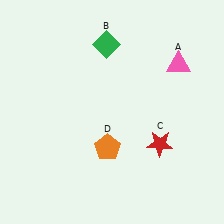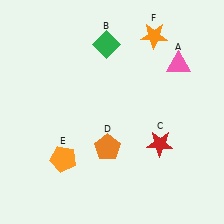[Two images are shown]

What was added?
An orange pentagon (E), an orange star (F) were added in Image 2.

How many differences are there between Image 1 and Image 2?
There are 2 differences between the two images.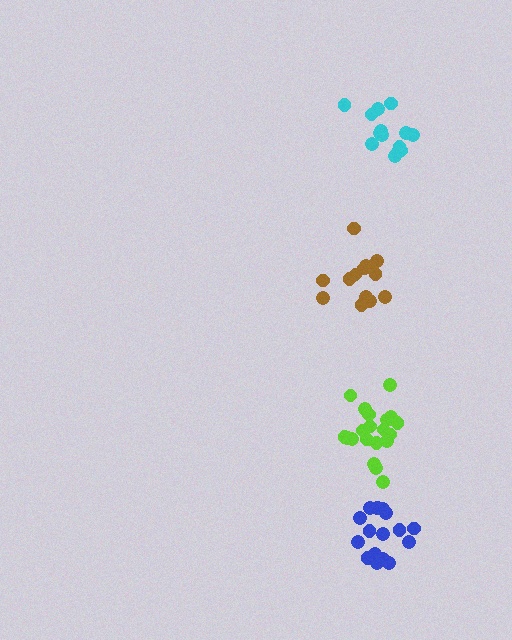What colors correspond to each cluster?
The clusters are colored: cyan, lime, brown, blue.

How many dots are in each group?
Group 1: 14 dots, Group 2: 20 dots, Group 3: 15 dots, Group 4: 16 dots (65 total).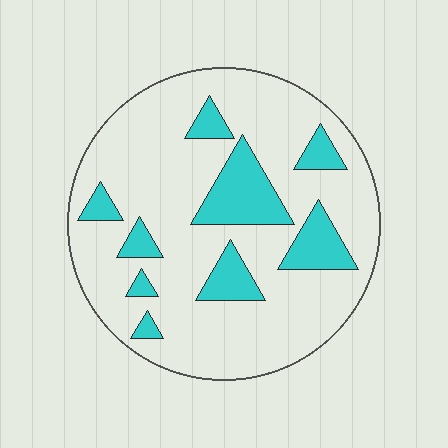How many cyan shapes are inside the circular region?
9.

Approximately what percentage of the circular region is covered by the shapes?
Approximately 20%.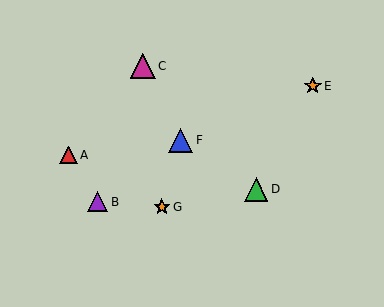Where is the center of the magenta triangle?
The center of the magenta triangle is at (143, 66).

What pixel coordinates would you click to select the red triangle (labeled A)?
Click at (68, 155) to select the red triangle A.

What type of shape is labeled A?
Shape A is a red triangle.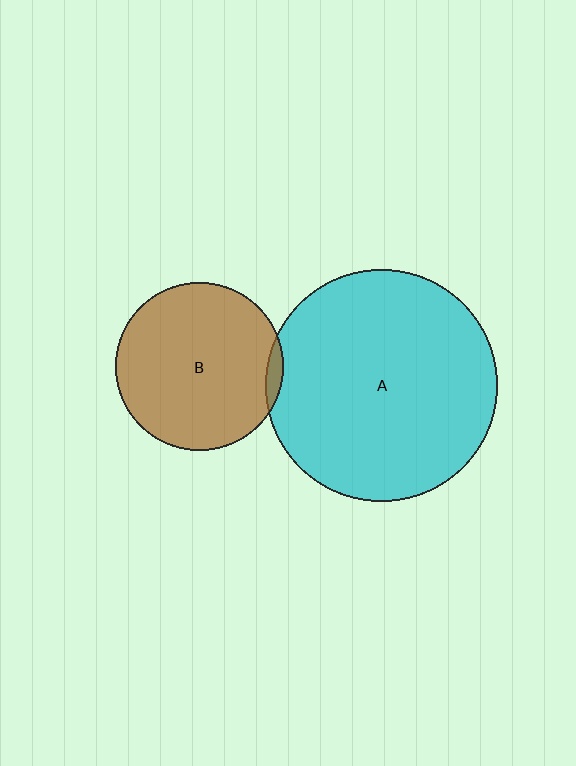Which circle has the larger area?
Circle A (cyan).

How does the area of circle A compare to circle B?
Approximately 1.9 times.